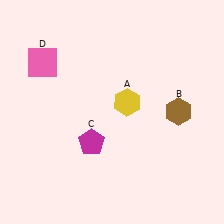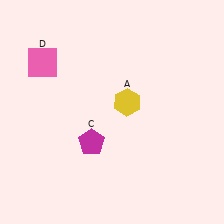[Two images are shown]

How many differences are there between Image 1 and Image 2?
There is 1 difference between the two images.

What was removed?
The brown hexagon (B) was removed in Image 2.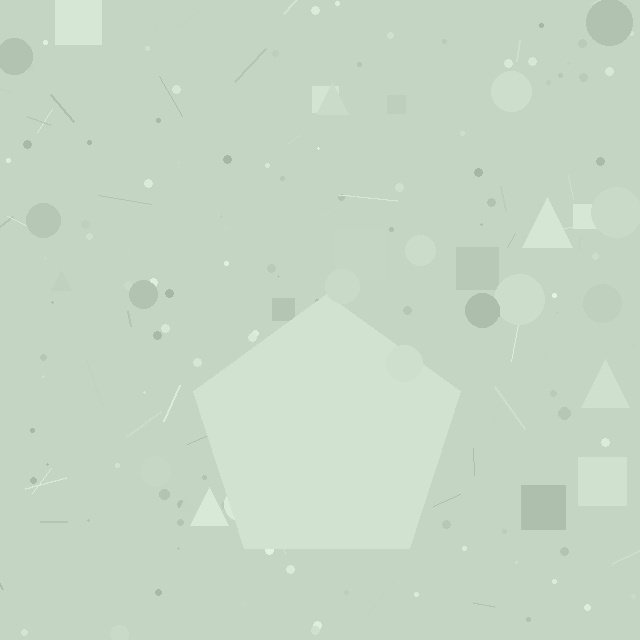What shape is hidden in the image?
A pentagon is hidden in the image.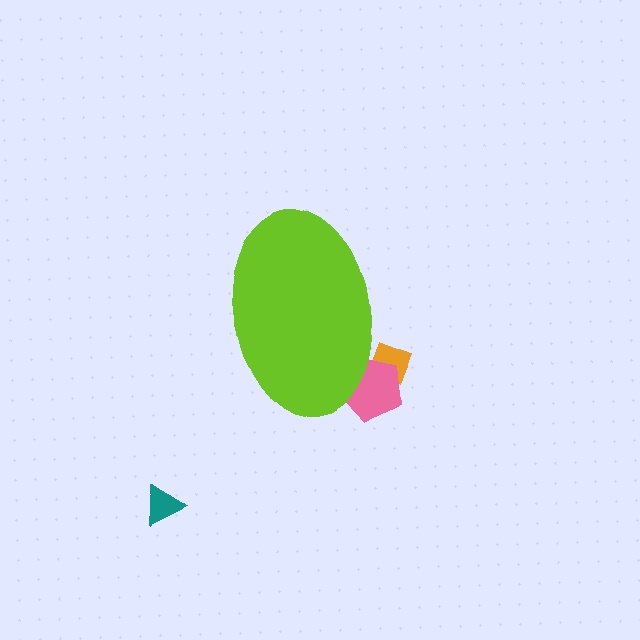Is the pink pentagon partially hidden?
Yes, the pink pentagon is partially hidden behind the lime ellipse.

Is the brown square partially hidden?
Yes, the brown square is partially hidden behind the lime ellipse.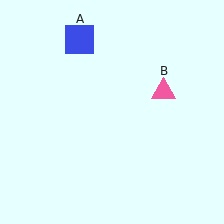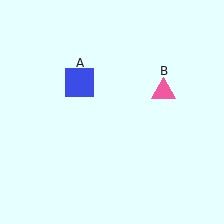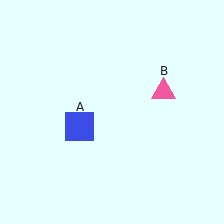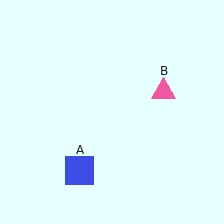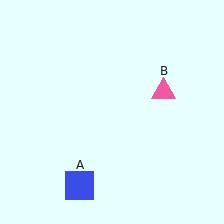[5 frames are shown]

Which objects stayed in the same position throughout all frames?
Pink triangle (object B) remained stationary.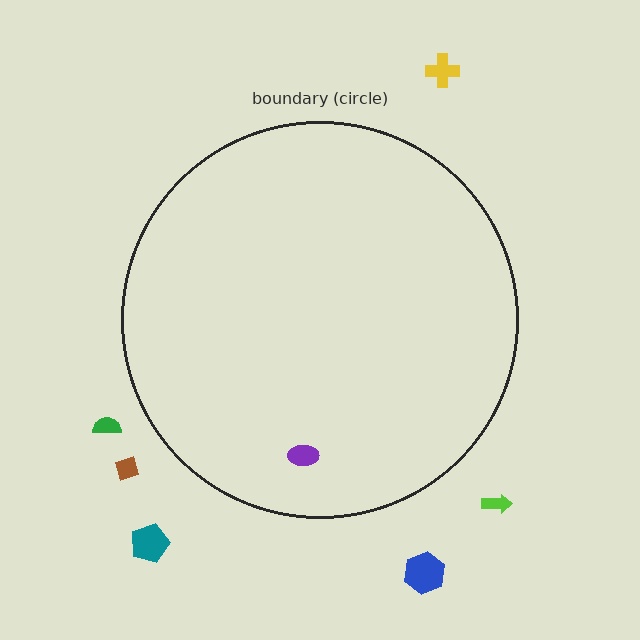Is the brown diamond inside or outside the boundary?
Outside.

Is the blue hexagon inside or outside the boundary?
Outside.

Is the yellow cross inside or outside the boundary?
Outside.